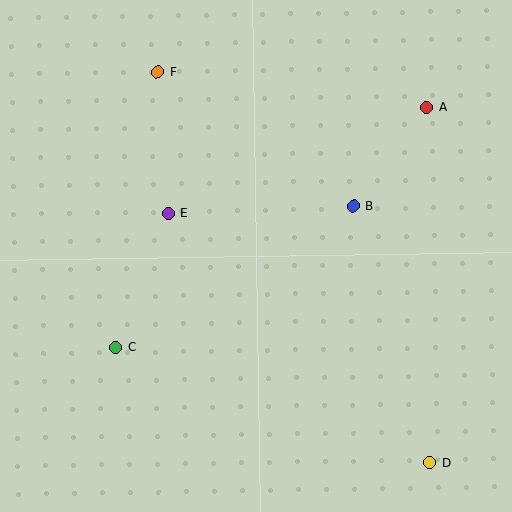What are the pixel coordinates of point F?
Point F is at (158, 72).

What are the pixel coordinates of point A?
Point A is at (426, 108).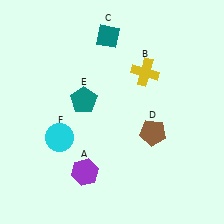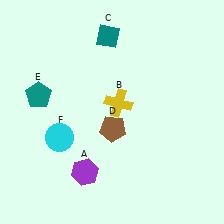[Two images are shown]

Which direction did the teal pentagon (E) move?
The teal pentagon (E) moved left.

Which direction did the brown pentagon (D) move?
The brown pentagon (D) moved left.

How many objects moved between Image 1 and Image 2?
3 objects moved between the two images.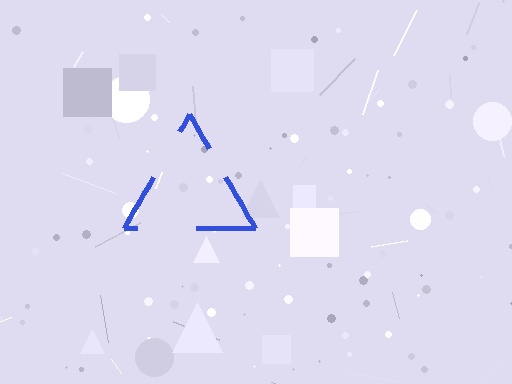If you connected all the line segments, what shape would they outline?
They would outline a triangle.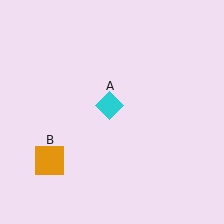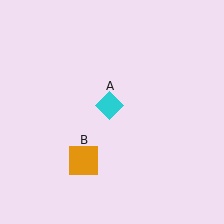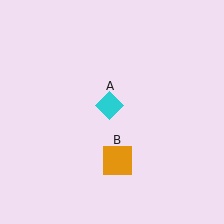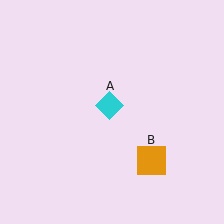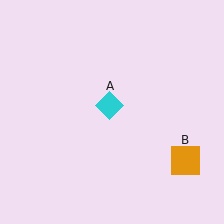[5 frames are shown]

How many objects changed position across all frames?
1 object changed position: orange square (object B).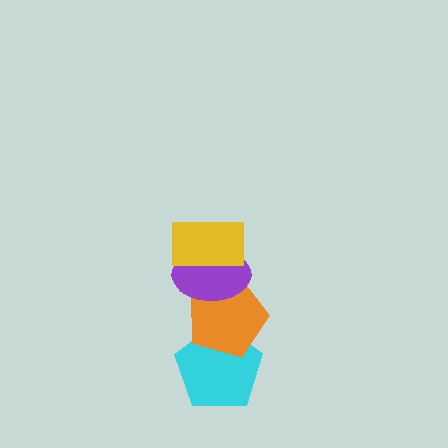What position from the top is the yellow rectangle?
The yellow rectangle is 1st from the top.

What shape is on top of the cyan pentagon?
The orange pentagon is on top of the cyan pentagon.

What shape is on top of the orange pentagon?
The purple ellipse is on top of the orange pentagon.